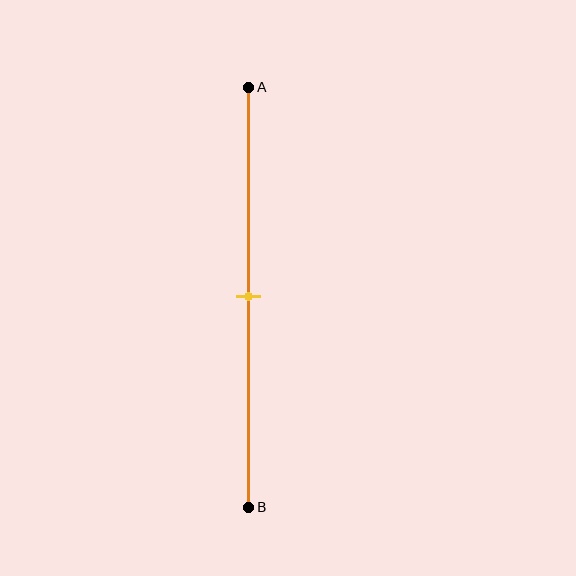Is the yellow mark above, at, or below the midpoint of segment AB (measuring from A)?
The yellow mark is approximately at the midpoint of segment AB.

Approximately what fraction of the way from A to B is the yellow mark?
The yellow mark is approximately 50% of the way from A to B.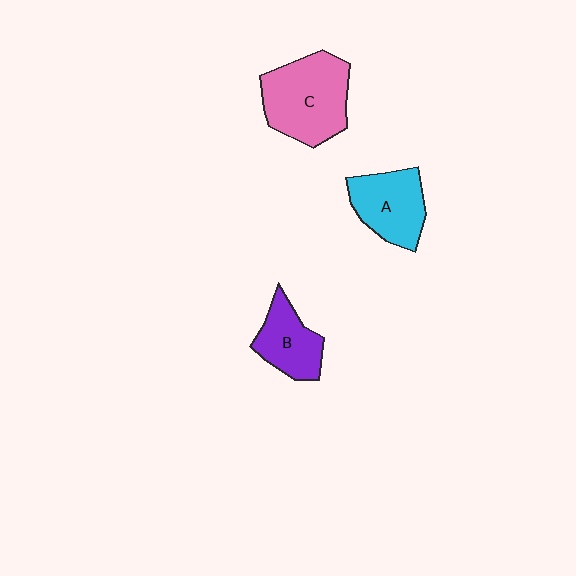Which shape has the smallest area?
Shape B (purple).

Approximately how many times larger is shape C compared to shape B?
Approximately 1.7 times.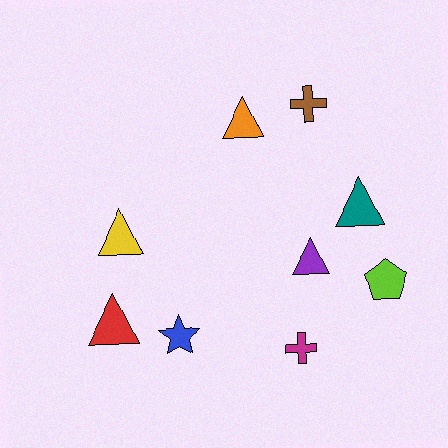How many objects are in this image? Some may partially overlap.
There are 9 objects.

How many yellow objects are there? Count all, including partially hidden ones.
There is 1 yellow object.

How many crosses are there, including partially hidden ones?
There are 2 crosses.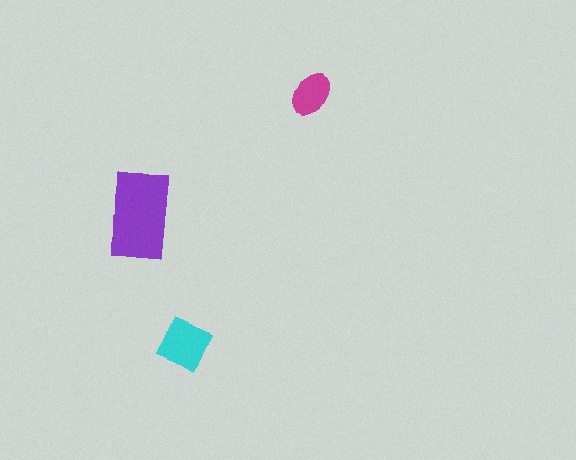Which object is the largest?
The purple rectangle.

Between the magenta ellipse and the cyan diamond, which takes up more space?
The cyan diamond.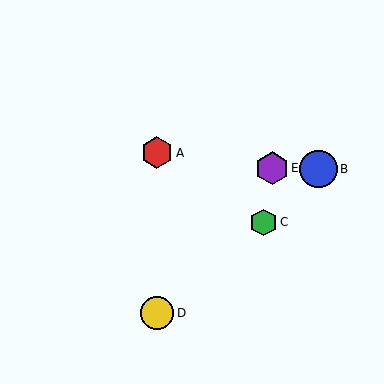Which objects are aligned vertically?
Objects A, D are aligned vertically.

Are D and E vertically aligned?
No, D is at x≈157 and E is at x≈272.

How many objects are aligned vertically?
2 objects (A, D) are aligned vertically.